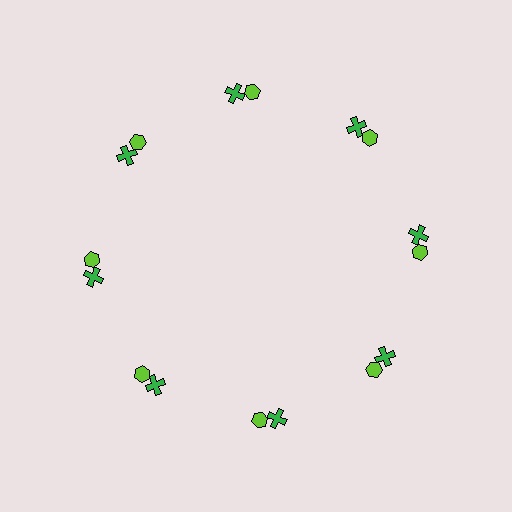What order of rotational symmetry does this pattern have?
This pattern has 8-fold rotational symmetry.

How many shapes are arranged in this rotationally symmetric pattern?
There are 16 shapes, arranged in 8 groups of 2.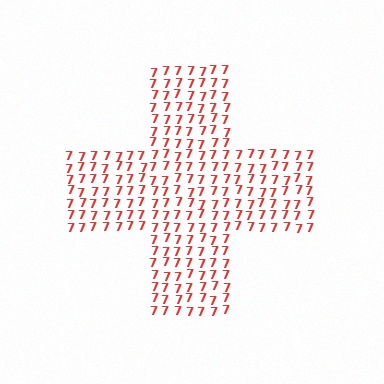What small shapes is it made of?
It is made of small digit 7's.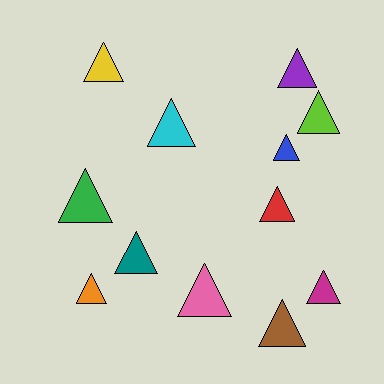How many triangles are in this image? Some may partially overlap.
There are 12 triangles.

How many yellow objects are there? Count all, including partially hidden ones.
There is 1 yellow object.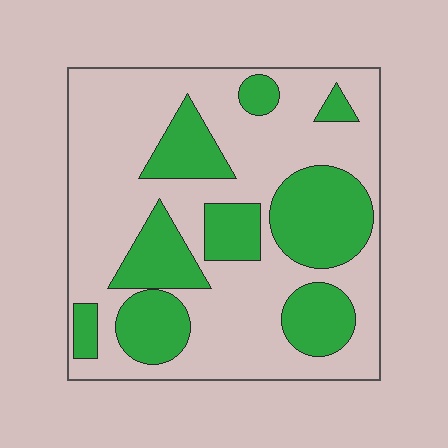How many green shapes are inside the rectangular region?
9.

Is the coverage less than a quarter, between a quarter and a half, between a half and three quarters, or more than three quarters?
Between a quarter and a half.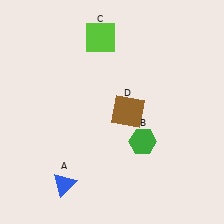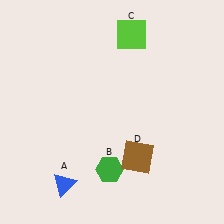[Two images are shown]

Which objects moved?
The objects that moved are: the green hexagon (B), the lime square (C), the brown square (D).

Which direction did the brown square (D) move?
The brown square (D) moved down.